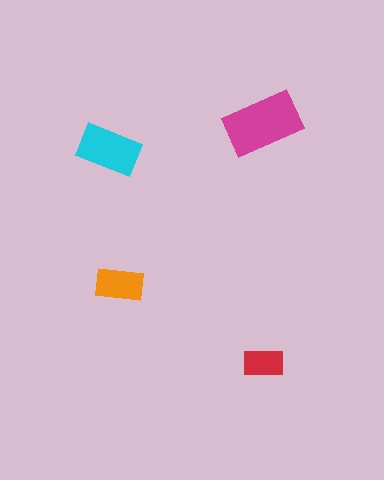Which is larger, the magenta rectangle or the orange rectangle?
The magenta one.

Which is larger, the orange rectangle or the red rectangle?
The orange one.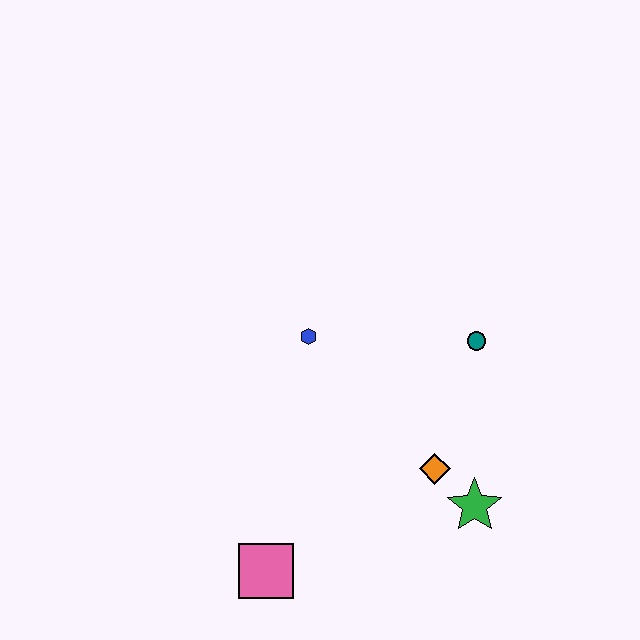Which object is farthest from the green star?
The blue hexagon is farthest from the green star.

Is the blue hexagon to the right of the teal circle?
No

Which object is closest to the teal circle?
The orange diamond is closest to the teal circle.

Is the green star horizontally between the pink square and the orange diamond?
No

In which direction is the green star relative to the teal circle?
The green star is below the teal circle.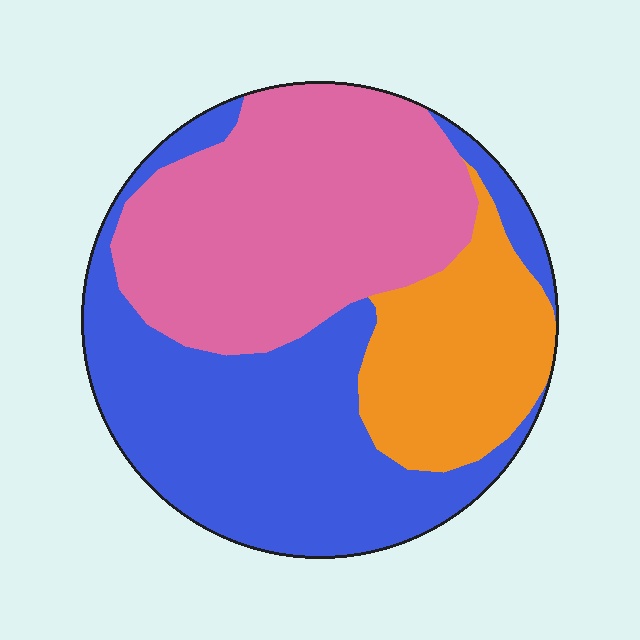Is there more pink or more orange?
Pink.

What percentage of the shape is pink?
Pink covers around 40% of the shape.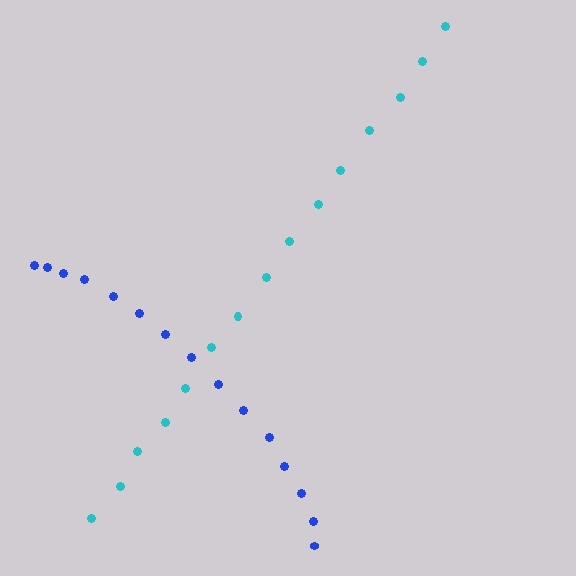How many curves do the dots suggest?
There are 2 distinct paths.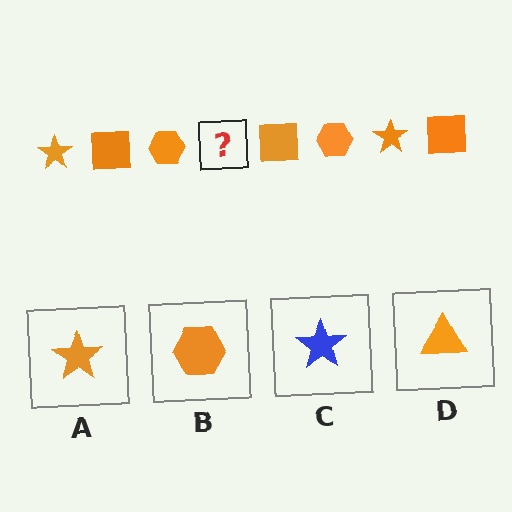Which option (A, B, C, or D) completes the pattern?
A.